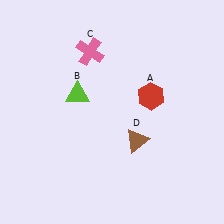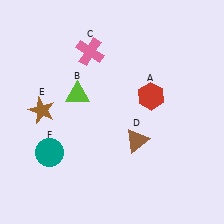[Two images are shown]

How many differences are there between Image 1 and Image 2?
There are 2 differences between the two images.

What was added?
A brown star (E), a teal circle (F) were added in Image 2.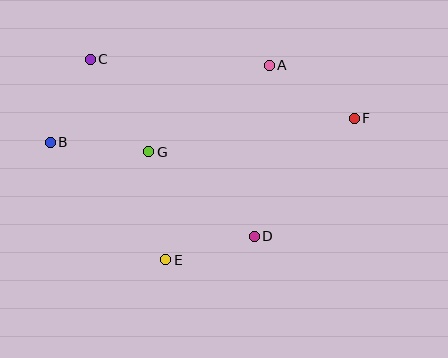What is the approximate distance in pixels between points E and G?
The distance between E and G is approximately 109 pixels.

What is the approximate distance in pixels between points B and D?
The distance between B and D is approximately 225 pixels.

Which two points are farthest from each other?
Points B and F are farthest from each other.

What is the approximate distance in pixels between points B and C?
The distance between B and C is approximately 92 pixels.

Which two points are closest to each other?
Points D and E are closest to each other.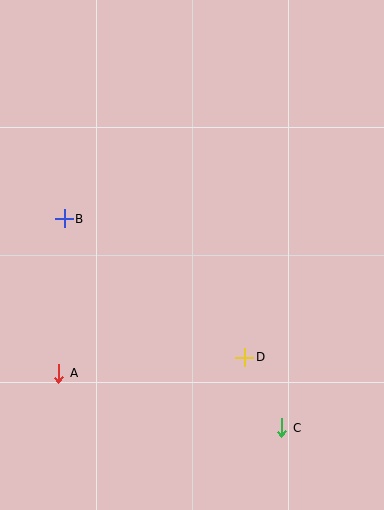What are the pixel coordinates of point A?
Point A is at (59, 373).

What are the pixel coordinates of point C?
Point C is at (282, 428).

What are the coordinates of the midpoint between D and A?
The midpoint between D and A is at (152, 365).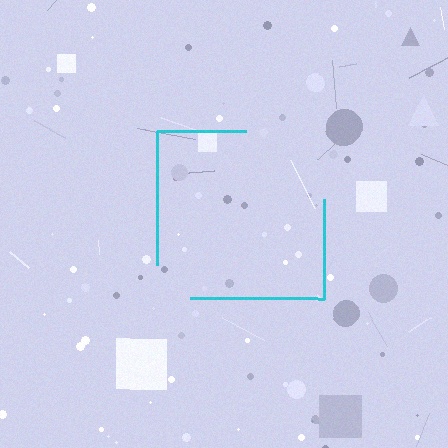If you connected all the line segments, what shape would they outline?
They would outline a square.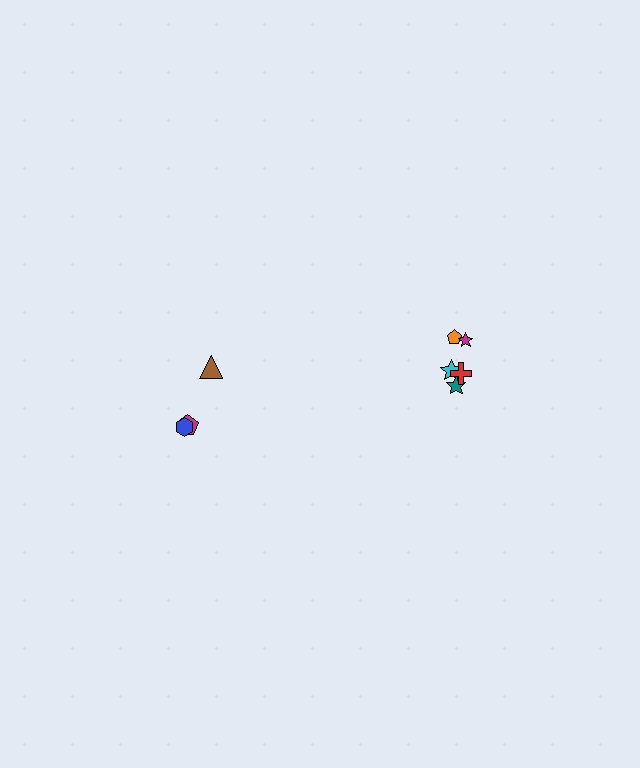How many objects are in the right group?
There are 5 objects.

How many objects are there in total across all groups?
There are 8 objects.